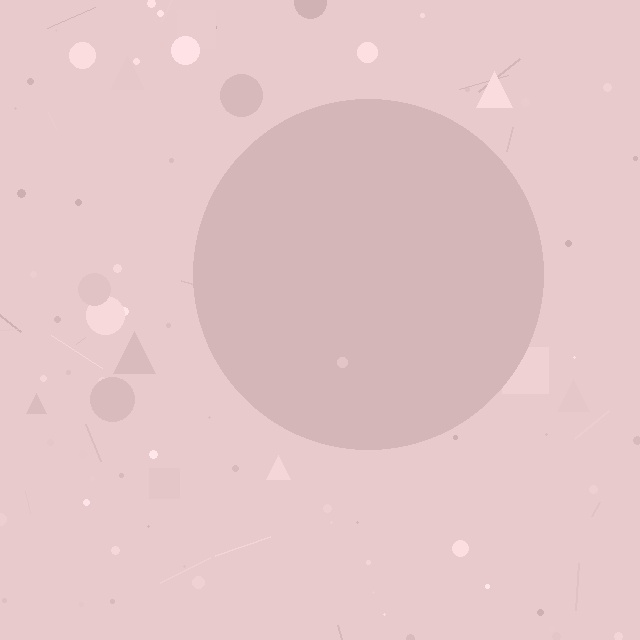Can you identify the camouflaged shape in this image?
The camouflaged shape is a circle.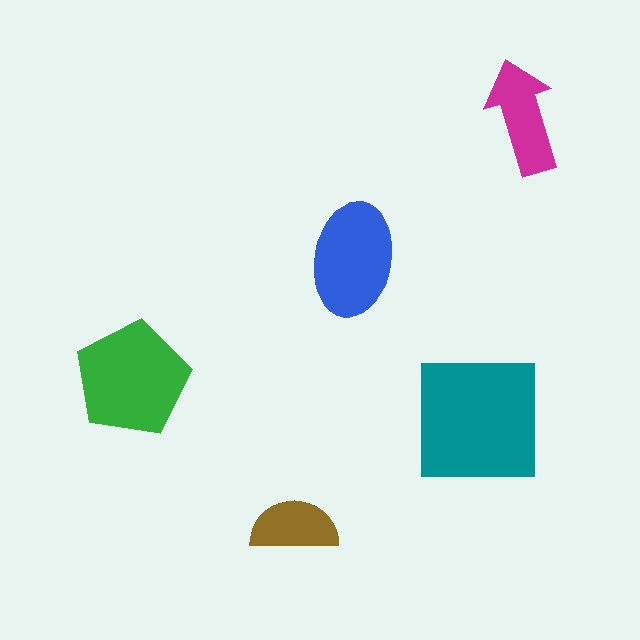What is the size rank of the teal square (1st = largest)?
1st.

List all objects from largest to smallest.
The teal square, the green pentagon, the blue ellipse, the magenta arrow, the brown semicircle.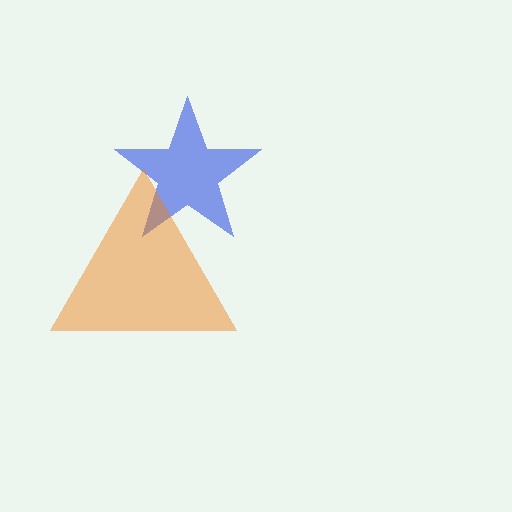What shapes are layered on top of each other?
The layered shapes are: a blue star, an orange triangle.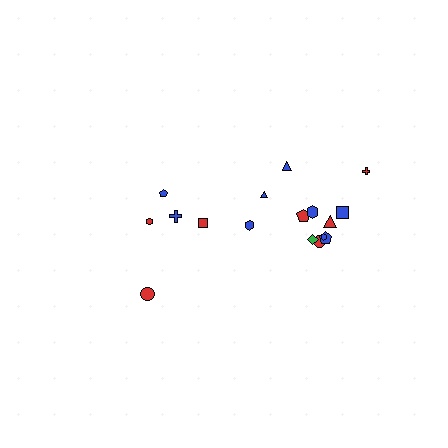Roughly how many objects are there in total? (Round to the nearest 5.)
Roughly 15 objects in total.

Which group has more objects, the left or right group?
The right group.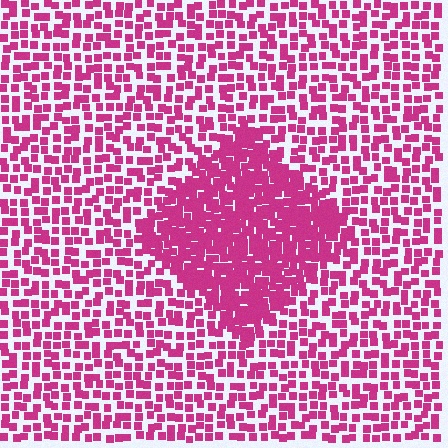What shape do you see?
I see a diamond.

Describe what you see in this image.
The image contains small magenta elements arranged at two different densities. A diamond-shaped region is visible where the elements are more densely packed than the surrounding area.